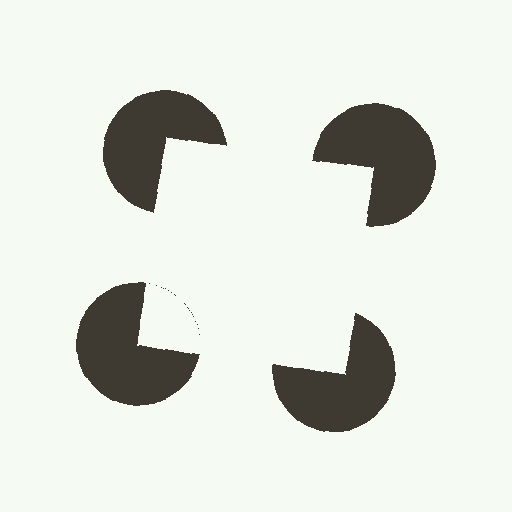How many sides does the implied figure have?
4 sides.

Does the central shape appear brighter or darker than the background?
It typically appears slightly brighter than the background, even though no actual brightness change is drawn.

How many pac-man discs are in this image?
There are 4 — one at each vertex of the illusory square.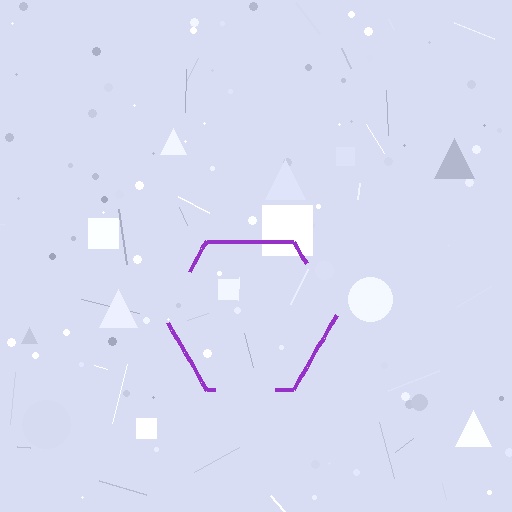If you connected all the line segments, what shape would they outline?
They would outline a hexagon.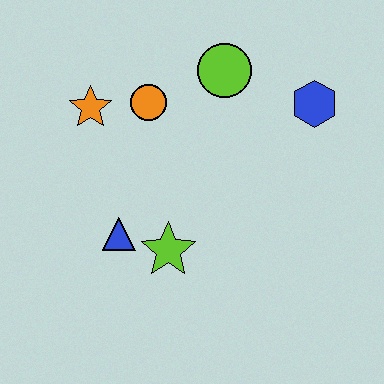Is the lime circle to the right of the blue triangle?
Yes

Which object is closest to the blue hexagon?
The lime circle is closest to the blue hexagon.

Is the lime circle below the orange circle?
No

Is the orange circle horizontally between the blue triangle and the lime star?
Yes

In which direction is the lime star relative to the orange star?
The lime star is below the orange star.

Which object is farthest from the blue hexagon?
The blue triangle is farthest from the blue hexagon.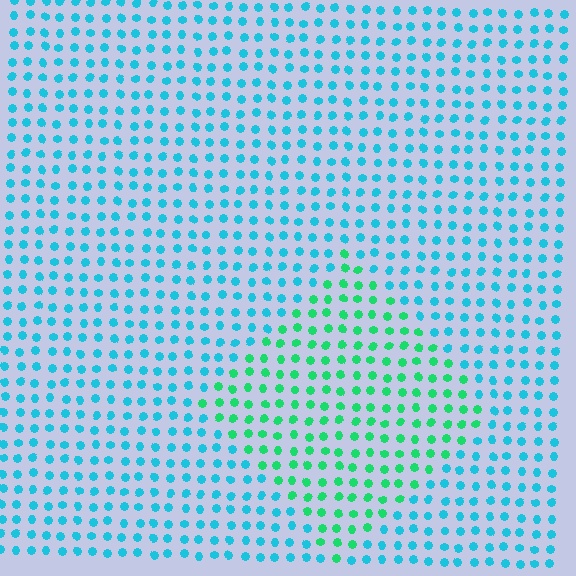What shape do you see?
I see a diamond.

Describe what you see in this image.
The image is filled with small cyan elements in a uniform arrangement. A diamond-shaped region is visible where the elements are tinted to a slightly different hue, forming a subtle color boundary.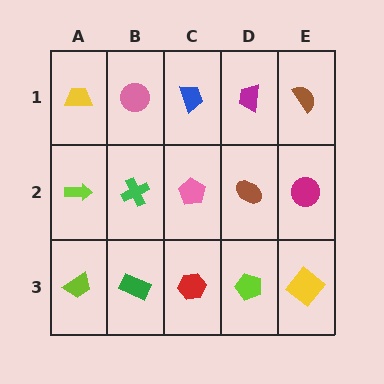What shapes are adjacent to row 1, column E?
A magenta circle (row 2, column E), a magenta trapezoid (row 1, column D).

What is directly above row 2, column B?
A pink circle.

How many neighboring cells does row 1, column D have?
3.